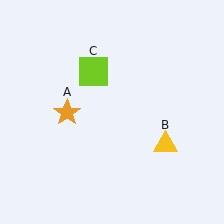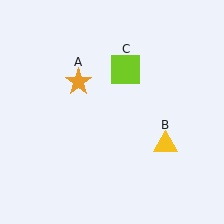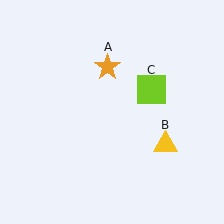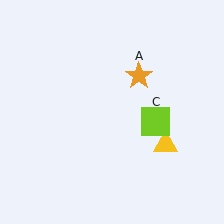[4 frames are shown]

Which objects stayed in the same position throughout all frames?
Yellow triangle (object B) remained stationary.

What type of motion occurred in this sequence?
The orange star (object A), lime square (object C) rotated clockwise around the center of the scene.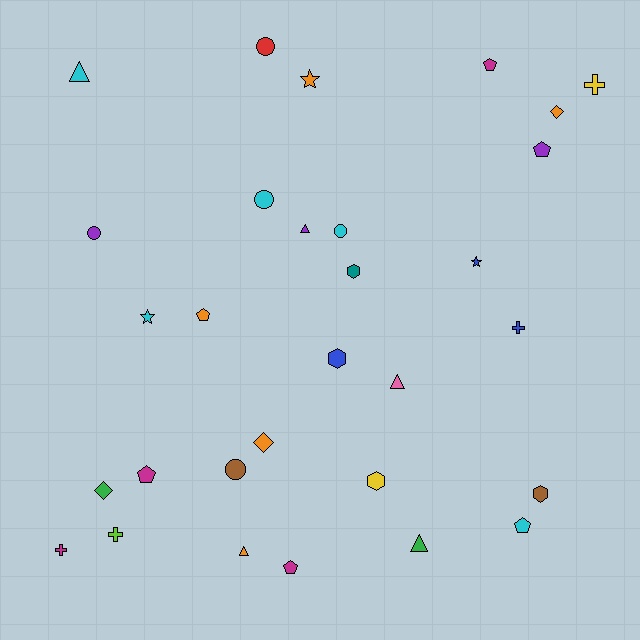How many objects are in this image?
There are 30 objects.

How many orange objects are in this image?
There are 5 orange objects.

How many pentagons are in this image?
There are 6 pentagons.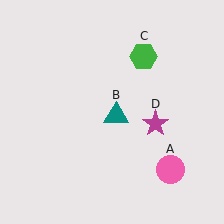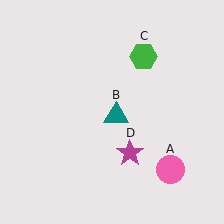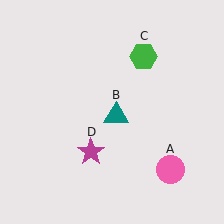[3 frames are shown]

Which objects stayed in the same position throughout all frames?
Pink circle (object A) and teal triangle (object B) and green hexagon (object C) remained stationary.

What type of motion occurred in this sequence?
The magenta star (object D) rotated clockwise around the center of the scene.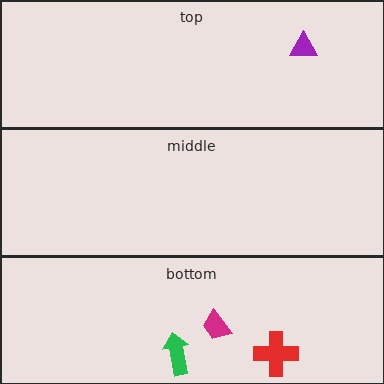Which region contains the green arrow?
The bottom region.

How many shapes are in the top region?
1.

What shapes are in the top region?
The purple triangle.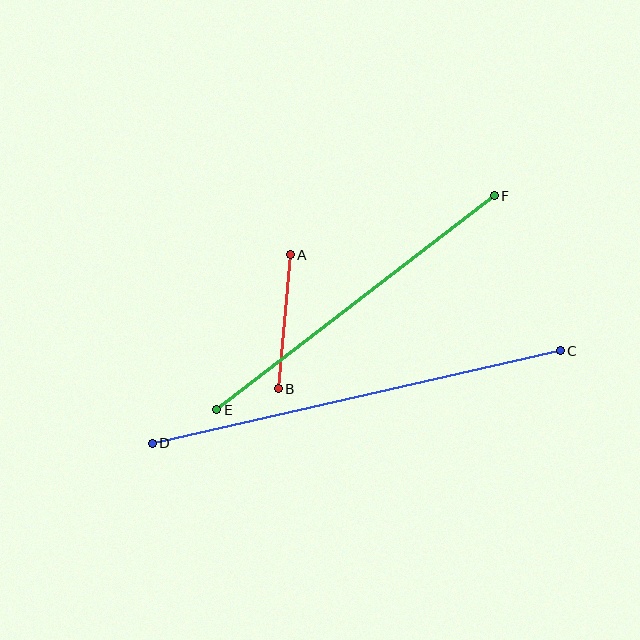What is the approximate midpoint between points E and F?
The midpoint is at approximately (356, 303) pixels.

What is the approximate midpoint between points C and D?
The midpoint is at approximately (356, 397) pixels.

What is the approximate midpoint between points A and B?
The midpoint is at approximately (284, 322) pixels.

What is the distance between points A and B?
The distance is approximately 134 pixels.